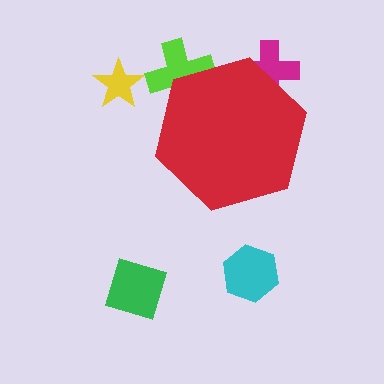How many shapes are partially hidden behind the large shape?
2 shapes are partially hidden.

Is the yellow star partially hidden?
No, the yellow star is fully visible.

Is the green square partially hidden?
No, the green square is fully visible.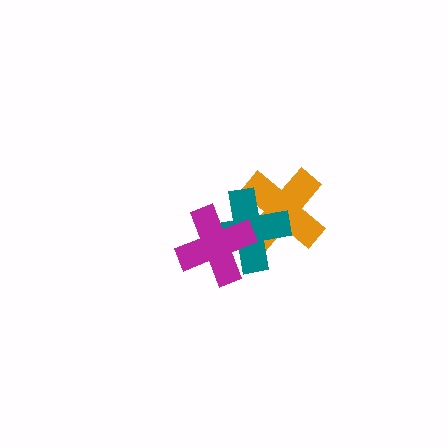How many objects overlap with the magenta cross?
2 objects overlap with the magenta cross.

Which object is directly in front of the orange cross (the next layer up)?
The teal cross is directly in front of the orange cross.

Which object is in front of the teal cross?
The magenta cross is in front of the teal cross.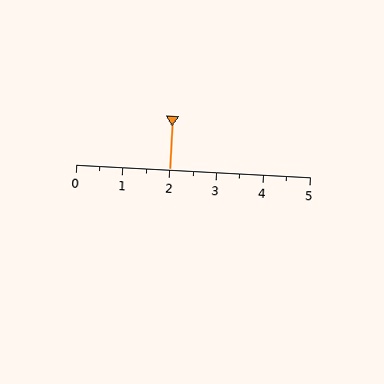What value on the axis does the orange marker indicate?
The marker indicates approximately 2.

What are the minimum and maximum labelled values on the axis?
The axis runs from 0 to 5.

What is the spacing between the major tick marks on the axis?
The major ticks are spaced 1 apart.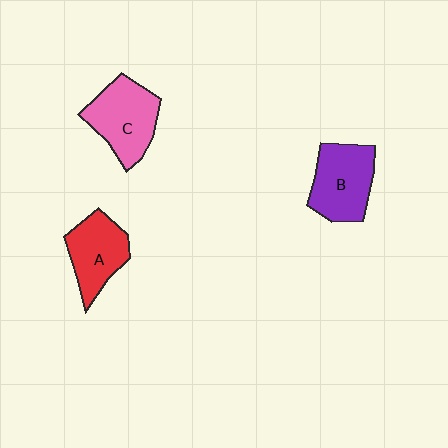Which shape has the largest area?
Shape C (pink).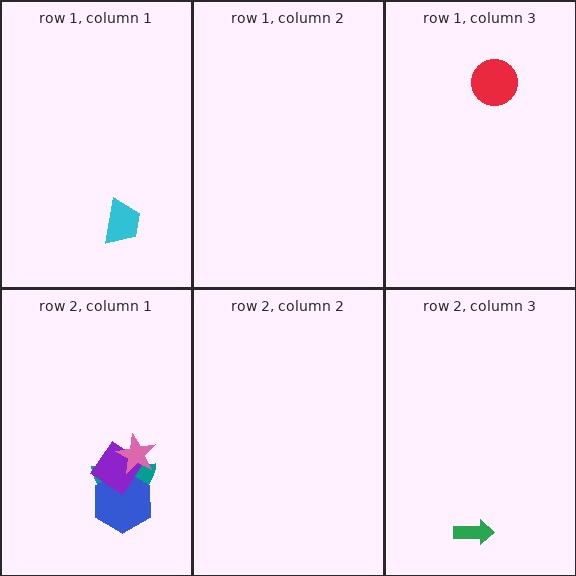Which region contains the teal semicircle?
The row 2, column 1 region.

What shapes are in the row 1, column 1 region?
The cyan trapezoid.